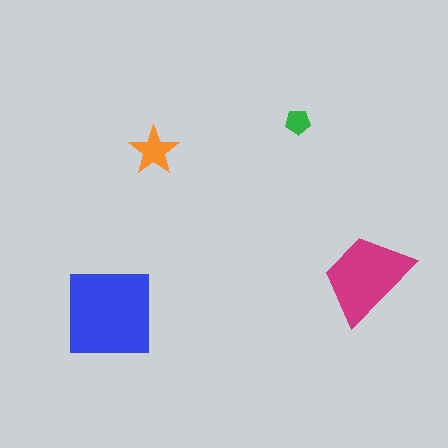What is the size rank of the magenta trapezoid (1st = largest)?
2nd.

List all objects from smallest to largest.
The green pentagon, the orange star, the magenta trapezoid, the blue square.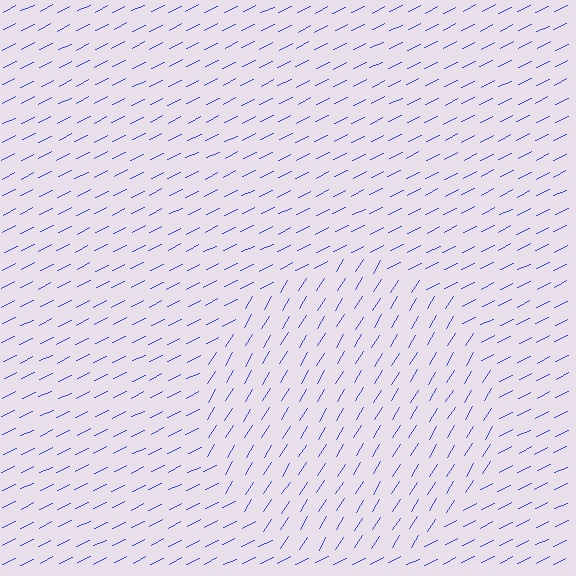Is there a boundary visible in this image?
Yes, there is a texture boundary formed by a change in line orientation.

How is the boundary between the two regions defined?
The boundary is defined purely by a change in line orientation (approximately 32 degrees difference). All lines are the same color and thickness.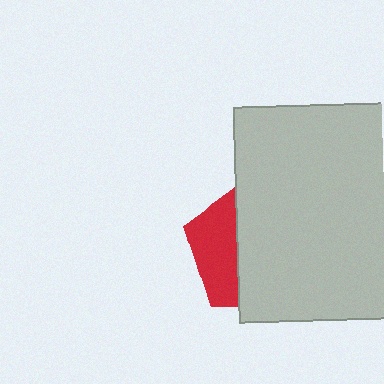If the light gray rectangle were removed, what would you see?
You would see the complete red pentagon.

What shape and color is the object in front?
The object in front is a light gray rectangle.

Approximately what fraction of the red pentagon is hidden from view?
Roughly 66% of the red pentagon is hidden behind the light gray rectangle.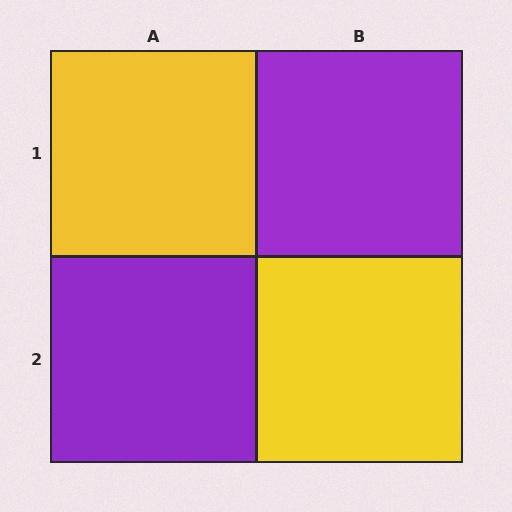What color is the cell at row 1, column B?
Purple.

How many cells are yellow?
2 cells are yellow.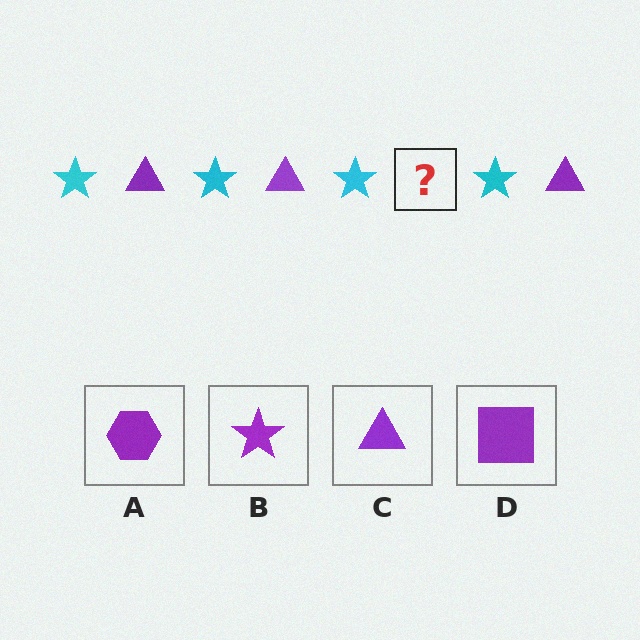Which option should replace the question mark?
Option C.